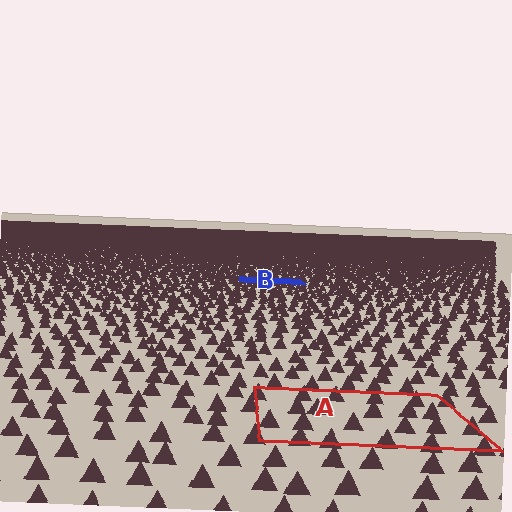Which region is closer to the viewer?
Region A is closer. The texture elements there are larger and more spread out.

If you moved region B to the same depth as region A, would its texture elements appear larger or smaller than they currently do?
They would appear larger. At a closer depth, the same texture elements are projected at a bigger on-screen size.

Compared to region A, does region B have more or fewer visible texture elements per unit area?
Region B has more texture elements per unit area — they are packed more densely because it is farther away.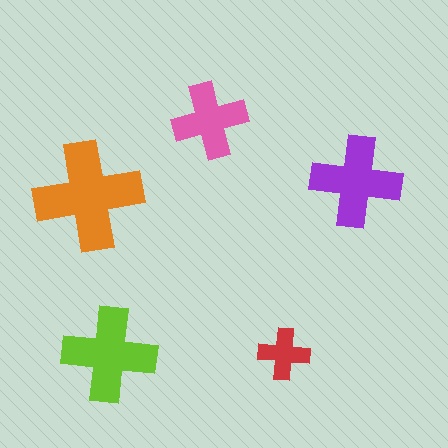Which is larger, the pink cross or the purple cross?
The purple one.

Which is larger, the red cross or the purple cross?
The purple one.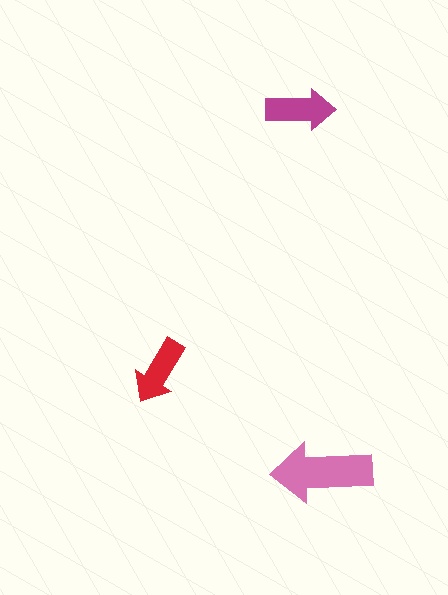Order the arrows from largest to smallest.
the pink one, the magenta one, the red one.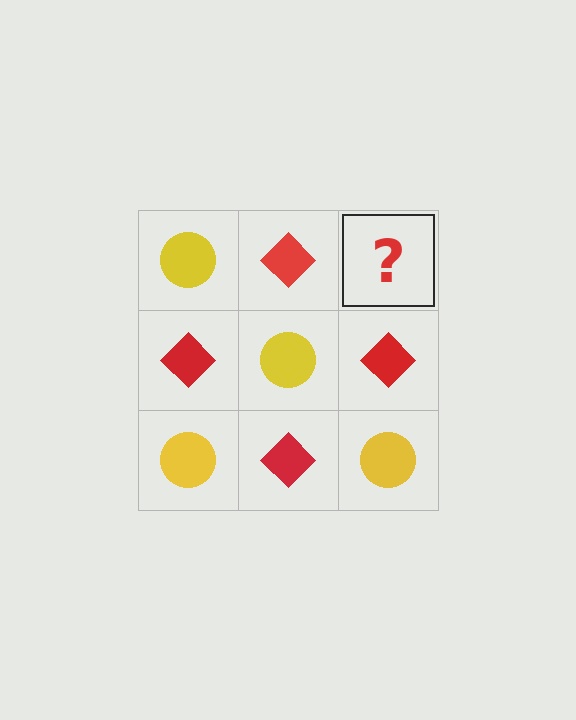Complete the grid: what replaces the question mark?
The question mark should be replaced with a yellow circle.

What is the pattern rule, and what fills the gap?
The rule is that it alternates yellow circle and red diamond in a checkerboard pattern. The gap should be filled with a yellow circle.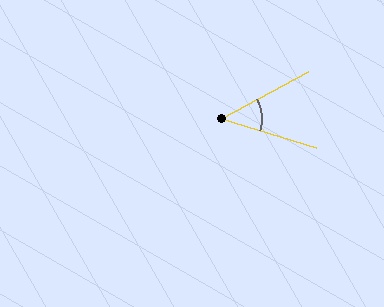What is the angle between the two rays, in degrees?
Approximately 45 degrees.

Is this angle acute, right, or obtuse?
It is acute.